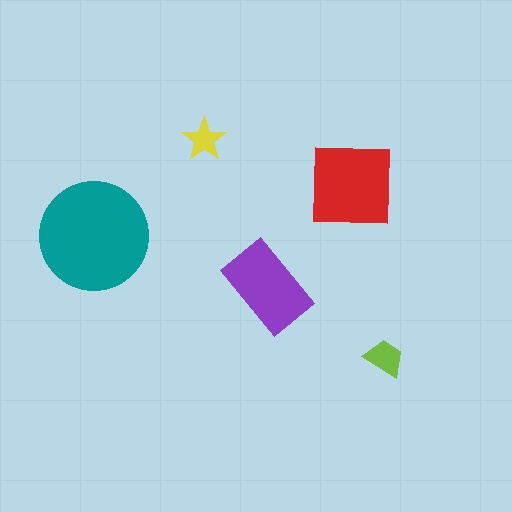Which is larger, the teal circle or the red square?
The teal circle.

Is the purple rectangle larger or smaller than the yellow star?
Larger.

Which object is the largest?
The teal circle.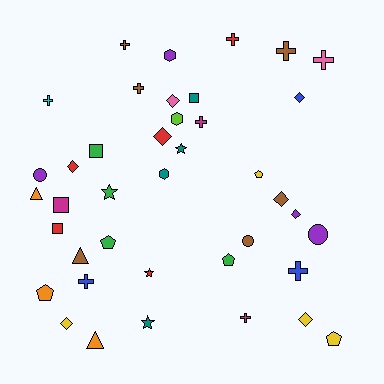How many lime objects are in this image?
There is 1 lime object.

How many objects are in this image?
There are 40 objects.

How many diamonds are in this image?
There are 8 diamonds.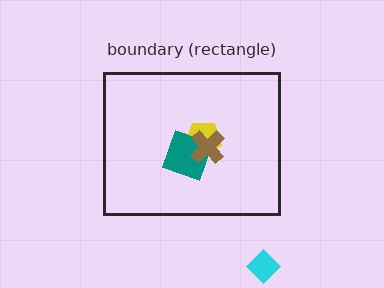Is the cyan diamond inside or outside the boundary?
Outside.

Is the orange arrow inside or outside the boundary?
Inside.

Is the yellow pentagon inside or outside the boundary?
Inside.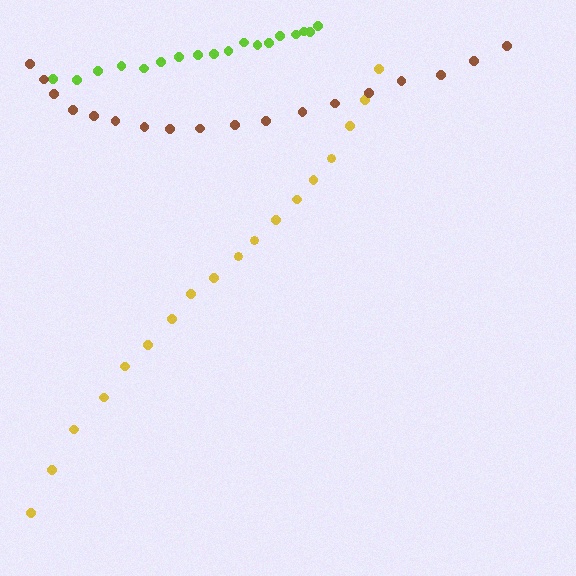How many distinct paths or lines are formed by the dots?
There are 3 distinct paths.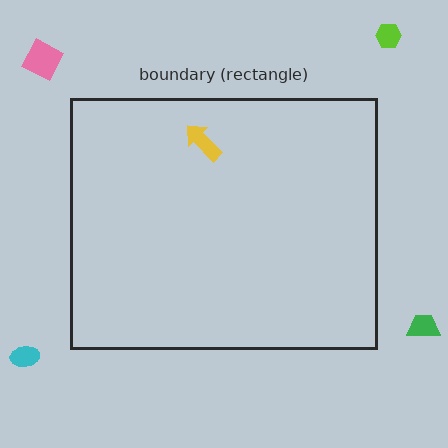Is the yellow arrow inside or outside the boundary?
Inside.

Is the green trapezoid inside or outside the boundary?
Outside.